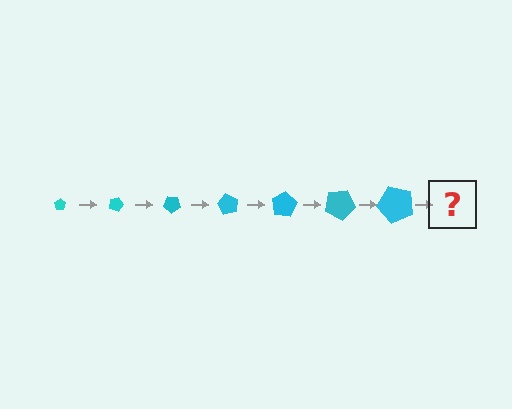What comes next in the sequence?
The next element should be a pentagon, larger than the previous one and rotated 140 degrees from the start.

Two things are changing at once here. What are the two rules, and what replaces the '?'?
The two rules are that the pentagon grows larger each step and it rotates 20 degrees each step. The '?' should be a pentagon, larger than the previous one and rotated 140 degrees from the start.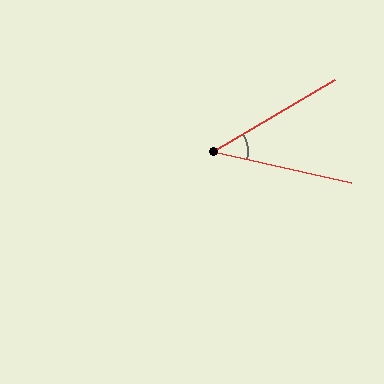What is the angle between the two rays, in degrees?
Approximately 43 degrees.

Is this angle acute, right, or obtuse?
It is acute.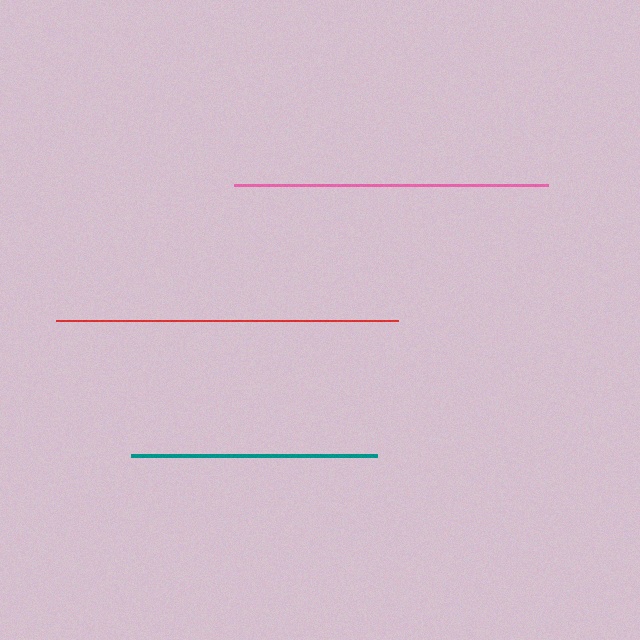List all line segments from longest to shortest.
From longest to shortest: red, pink, teal.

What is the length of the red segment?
The red segment is approximately 341 pixels long.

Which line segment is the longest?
The red line is the longest at approximately 341 pixels.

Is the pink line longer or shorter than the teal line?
The pink line is longer than the teal line.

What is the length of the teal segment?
The teal segment is approximately 246 pixels long.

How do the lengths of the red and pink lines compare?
The red and pink lines are approximately the same length.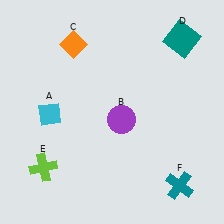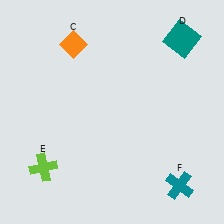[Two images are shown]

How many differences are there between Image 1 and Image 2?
There are 2 differences between the two images.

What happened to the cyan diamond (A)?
The cyan diamond (A) was removed in Image 2. It was in the bottom-left area of Image 1.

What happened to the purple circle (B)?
The purple circle (B) was removed in Image 2. It was in the bottom-right area of Image 1.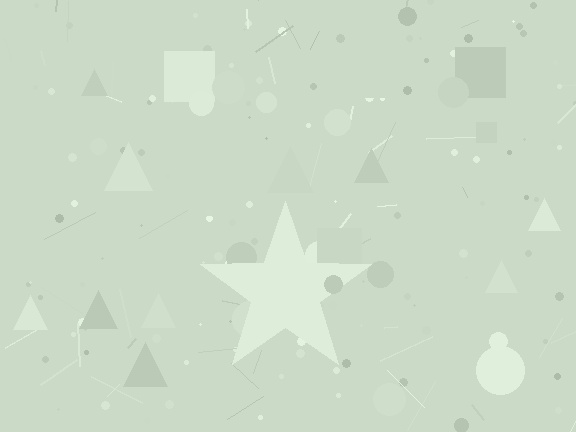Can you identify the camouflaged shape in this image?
The camouflaged shape is a star.